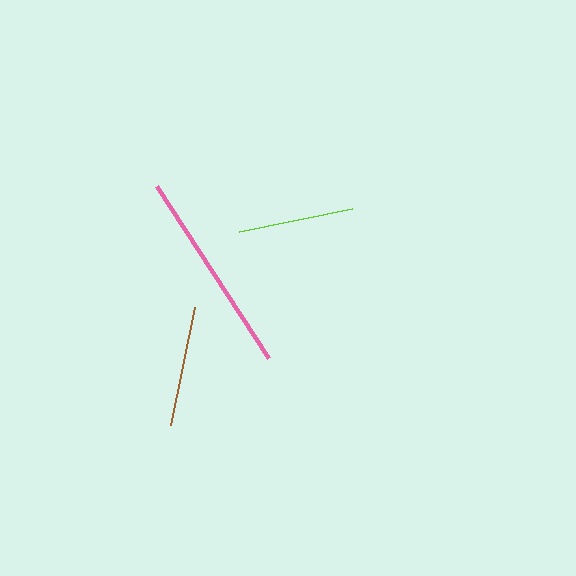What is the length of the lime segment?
The lime segment is approximately 115 pixels long.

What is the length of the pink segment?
The pink segment is approximately 206 pixels long.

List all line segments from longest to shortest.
From longest to shortest: pink, brown, lime.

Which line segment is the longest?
The pink line is the longest at approximately 206 pixels.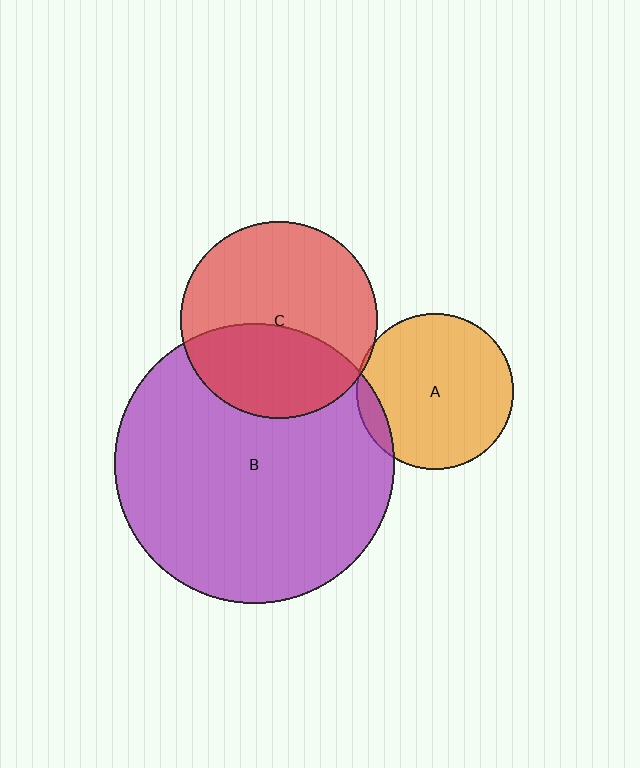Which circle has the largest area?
Circle B (purple).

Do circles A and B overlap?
Yes.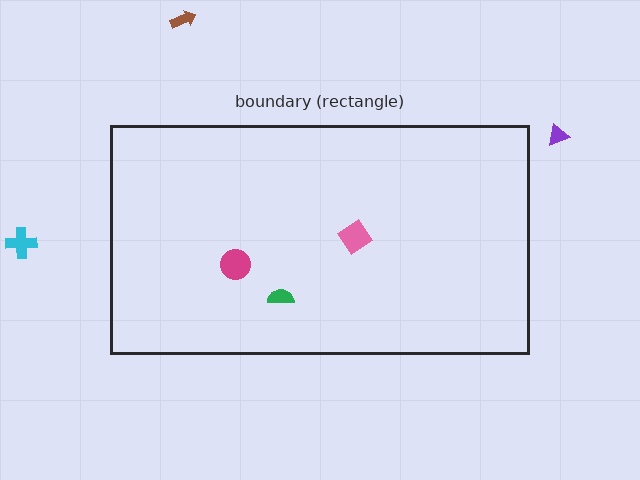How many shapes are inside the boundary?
3 inside, 3 outside.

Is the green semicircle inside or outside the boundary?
Inside.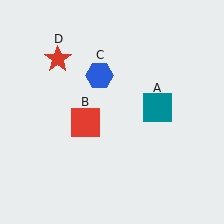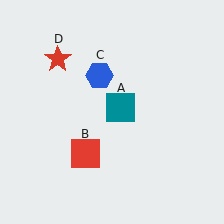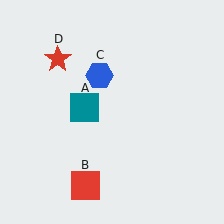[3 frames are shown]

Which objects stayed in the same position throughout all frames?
Blue hexagon (object C) and red star (object D) remained stationary.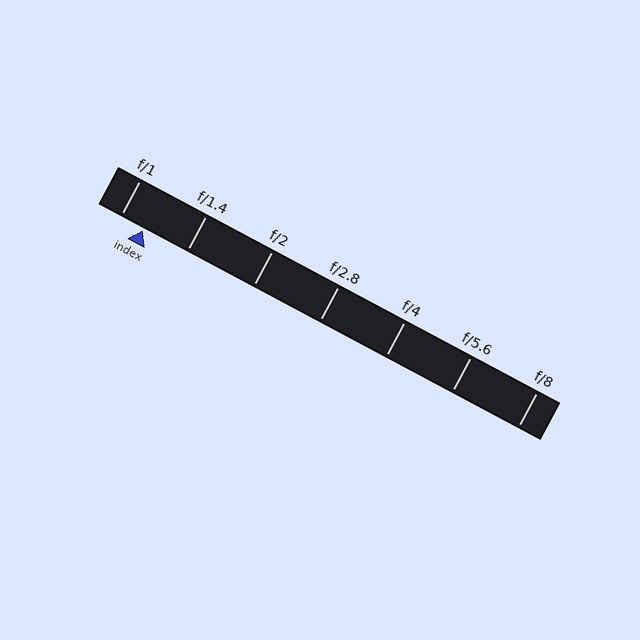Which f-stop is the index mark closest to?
The index mark is closest to f/1.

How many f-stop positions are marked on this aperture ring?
There are 7 f-stop positions marked.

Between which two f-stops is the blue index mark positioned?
The index mark is between f/1 and f/1.4.